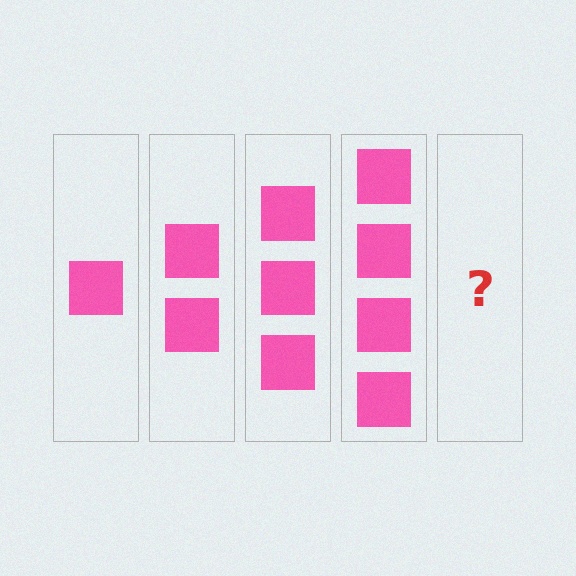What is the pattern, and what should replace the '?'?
The pattern is that each step adds one more square. The '?' should be 5 squares.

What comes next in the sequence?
The next element should be 5 squares.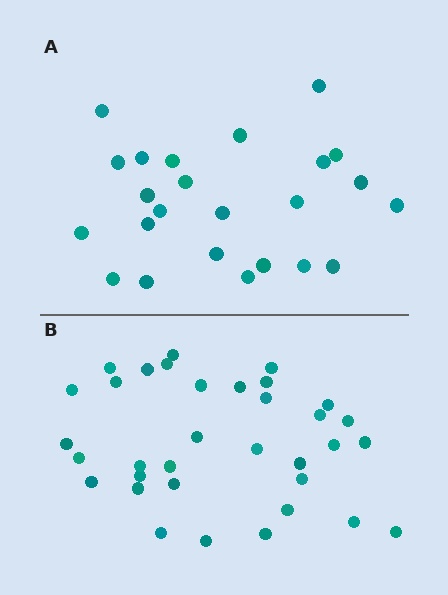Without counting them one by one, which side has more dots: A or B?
Region B (the bottom region) has more dots.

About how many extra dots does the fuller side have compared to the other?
Region B has roughly 10 or so more dots than region A.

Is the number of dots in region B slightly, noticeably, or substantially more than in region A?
Region B has noticeably more, but not dramatically so. The ratio is roughly 1.4 to 1.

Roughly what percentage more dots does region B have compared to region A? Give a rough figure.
About 40% more.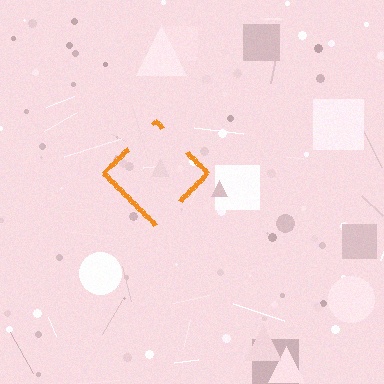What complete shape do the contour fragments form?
The contour fragments form a diamond.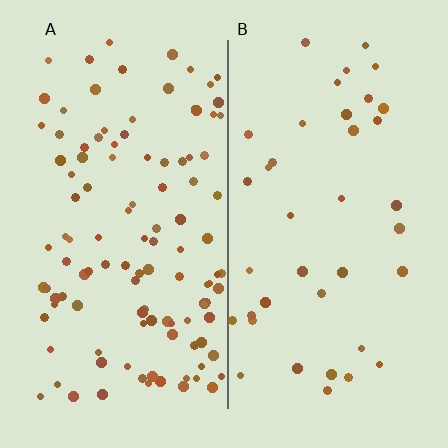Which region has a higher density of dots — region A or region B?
A (the left).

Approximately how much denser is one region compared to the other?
Approximately 2.9× — region A over region B.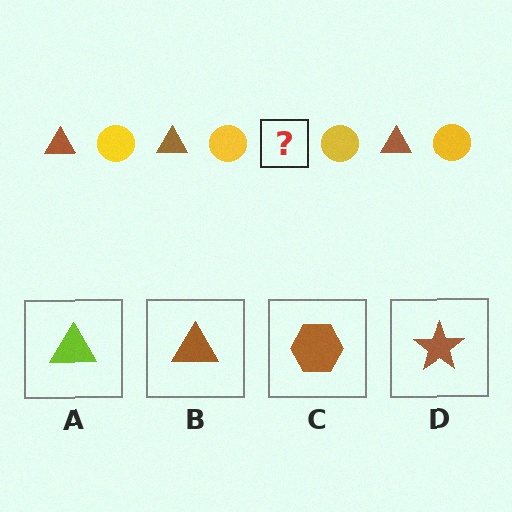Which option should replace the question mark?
Option B.